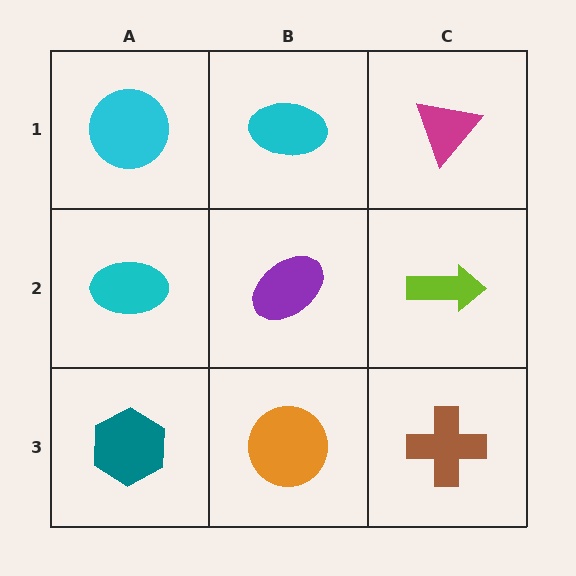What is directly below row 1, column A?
A cyan ellipse.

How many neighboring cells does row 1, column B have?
3.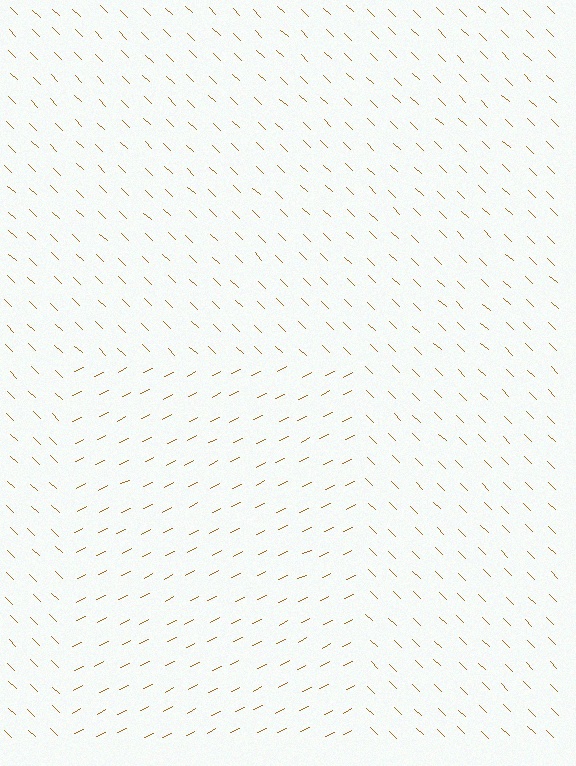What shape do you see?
I see a rectangle.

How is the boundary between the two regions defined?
The boundary is defined purely by a change in line orientation (approximately 70 degrees difference). All lines are the same color and thickness.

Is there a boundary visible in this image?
Yes, there is a texture boundary formed by a change in line orientation.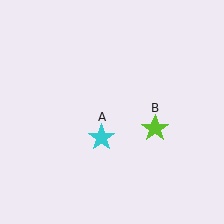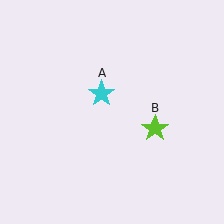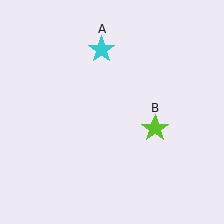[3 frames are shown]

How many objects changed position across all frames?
1 object changed position: cyan star (object A).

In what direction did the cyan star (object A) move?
The cyan star (object A) moved up.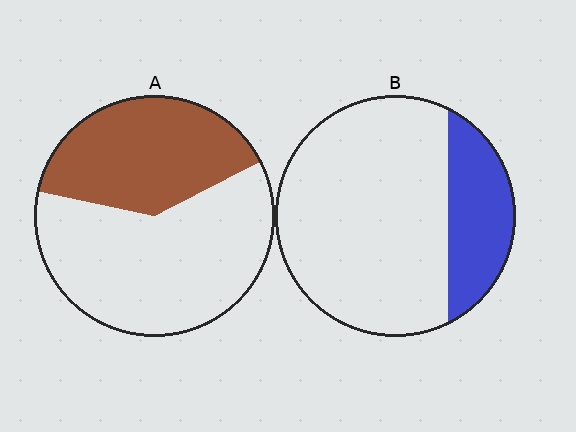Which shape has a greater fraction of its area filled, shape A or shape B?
Shape A.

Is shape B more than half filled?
No.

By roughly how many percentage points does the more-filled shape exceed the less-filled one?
By roughly 15 percentage points (A over B).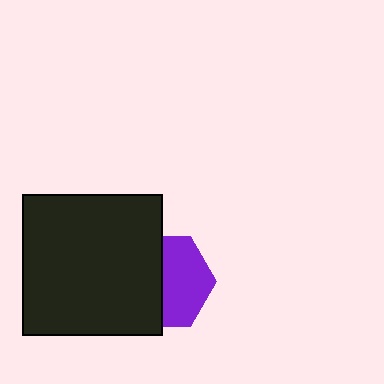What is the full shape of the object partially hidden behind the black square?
The partially hidden object is a purple hexagon.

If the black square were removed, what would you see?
You would see the complete purple hexagon.